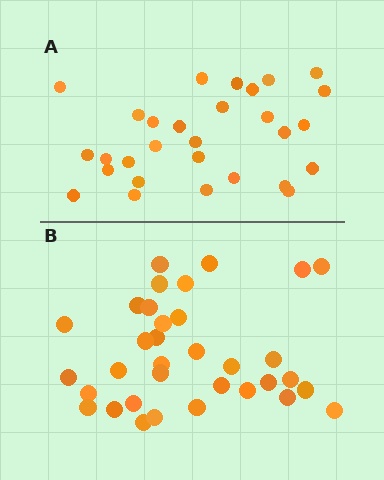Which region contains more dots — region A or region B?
Region B (the bottom region) has more dots.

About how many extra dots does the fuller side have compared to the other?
Region B has about 5 more dots than region A.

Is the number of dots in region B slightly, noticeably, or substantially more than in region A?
Region B has only slightly more — the two regions are fairly close. The ratio is roughly 1.2 to 1.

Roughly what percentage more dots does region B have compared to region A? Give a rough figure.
About 15% more.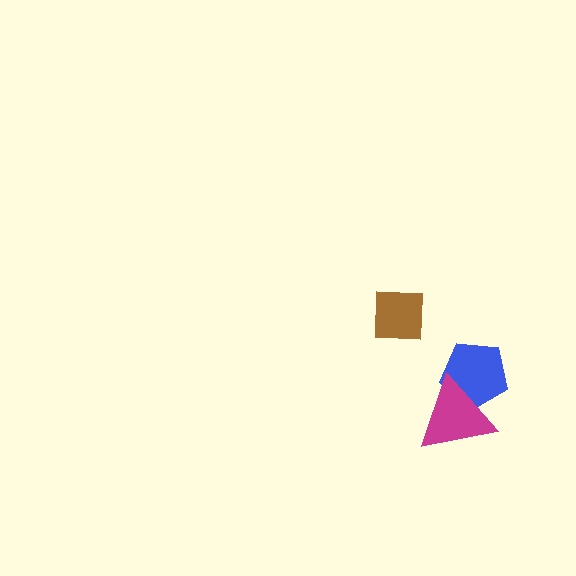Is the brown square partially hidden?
No, no other shape covers it.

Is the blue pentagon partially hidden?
Yes, it is partially covered by another shape.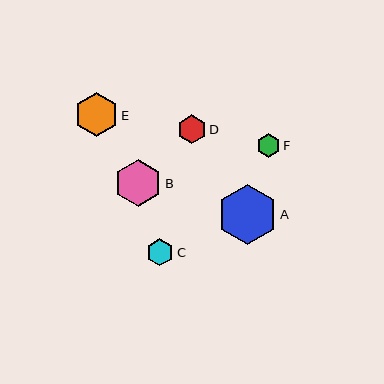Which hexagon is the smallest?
Hexagon F is the smallest with a size of approximately 24 pixels.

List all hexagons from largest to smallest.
From largest to smallest: A, B, E, D, C, F.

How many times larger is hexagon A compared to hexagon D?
Hexagon A is approximately 2.1 times the size of hexagon D.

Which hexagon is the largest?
Hexagon A is the largest with a size of approximately 60 pixels.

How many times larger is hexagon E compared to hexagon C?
Hexagon E is approximately 1.6 times the size of hexagon C.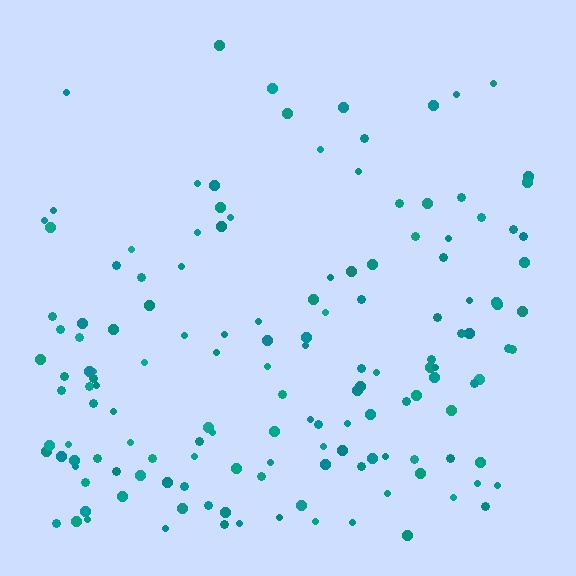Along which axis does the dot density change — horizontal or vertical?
Vertical.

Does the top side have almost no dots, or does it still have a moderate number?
Still a moderate number, just noticeably fewer than the bottom.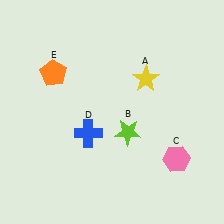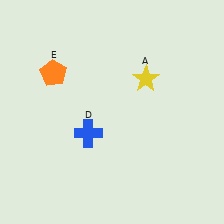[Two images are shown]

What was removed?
The pink hexagon (C), the lime star (B) were removed in Image 2.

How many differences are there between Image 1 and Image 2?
There are 2 differences between the two images.